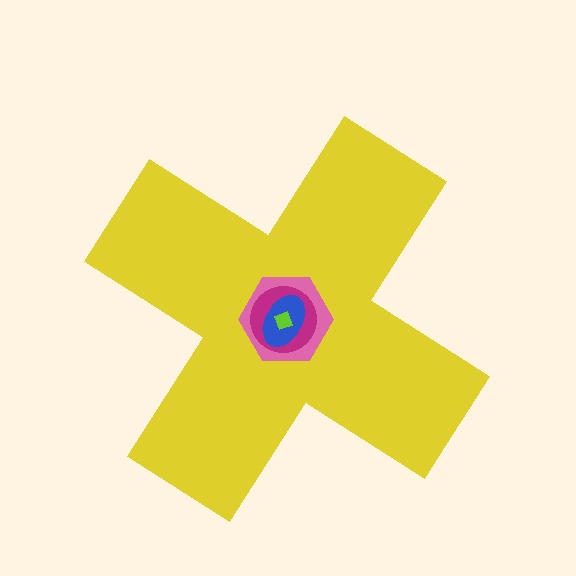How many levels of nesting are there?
5.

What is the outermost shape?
The yellow cross.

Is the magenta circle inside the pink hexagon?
Yes.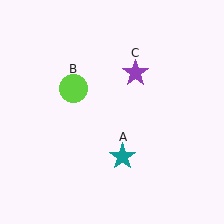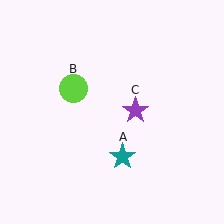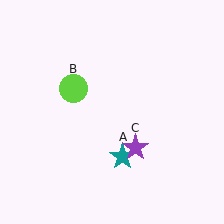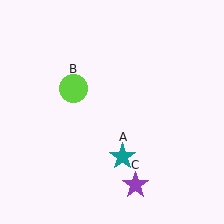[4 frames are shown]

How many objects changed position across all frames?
1 object changed position: purple star (object C).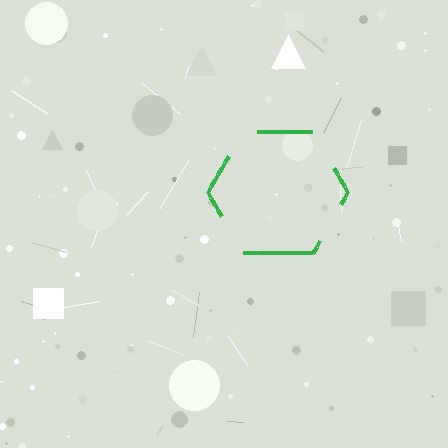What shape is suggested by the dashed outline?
The dashed outline suggests a hexagon.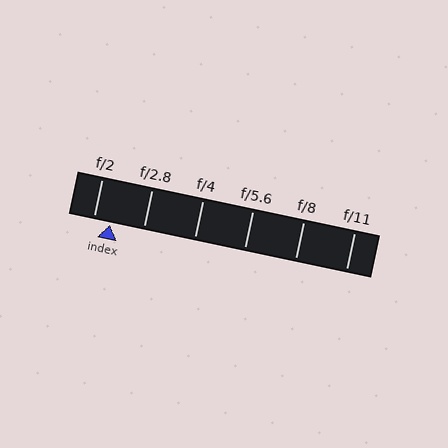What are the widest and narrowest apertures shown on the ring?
The widest aperture shown is f/2 and the narrowest is f/11.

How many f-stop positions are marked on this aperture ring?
There are 6 f-stop positions marked.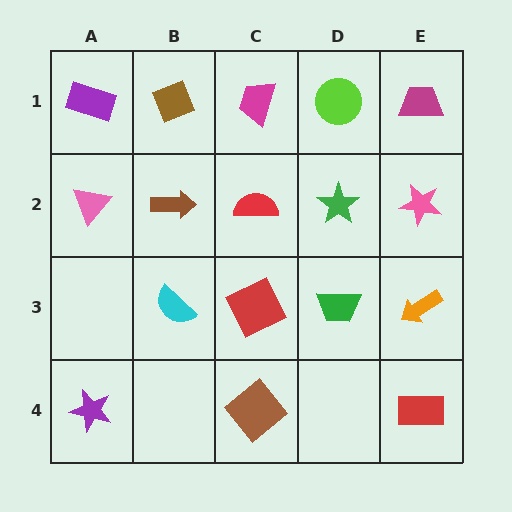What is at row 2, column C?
A red semicircle.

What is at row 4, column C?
A brown diamond.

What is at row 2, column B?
A brown arrow.